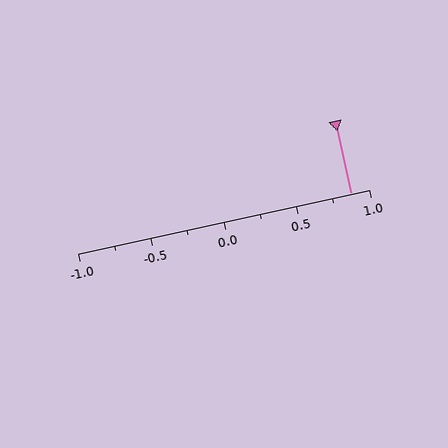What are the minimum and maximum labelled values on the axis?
The axis runs from -1.0 to 1.0.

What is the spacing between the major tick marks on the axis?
The major ticks are spaced 0.5 apart.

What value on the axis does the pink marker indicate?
The marker indicates approximately 0.88.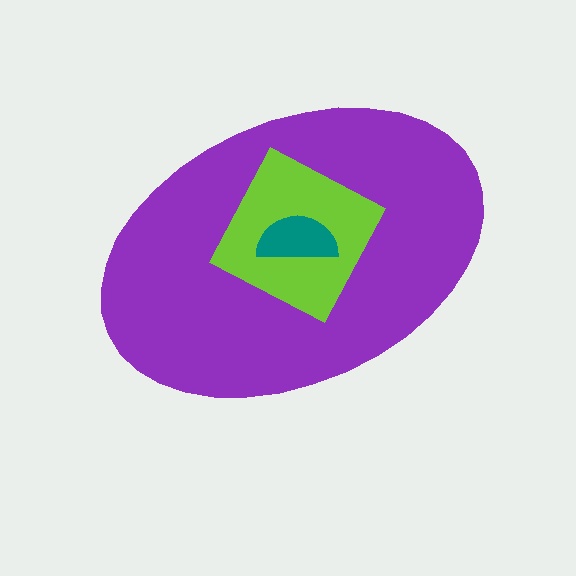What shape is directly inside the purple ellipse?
The lime diamond.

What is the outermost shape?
The purple ellipse.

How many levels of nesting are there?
3.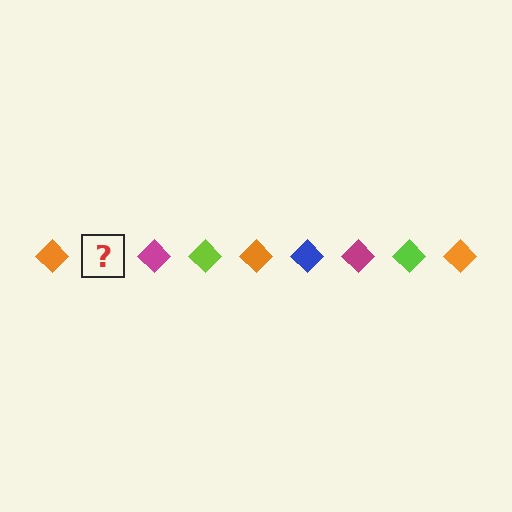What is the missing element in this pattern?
The missing element is a blue diamond.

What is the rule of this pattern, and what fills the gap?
The rule is that the pattern cycles through orange, blue, magenta, lime diamonds. The gap should be filled with a blue diamond.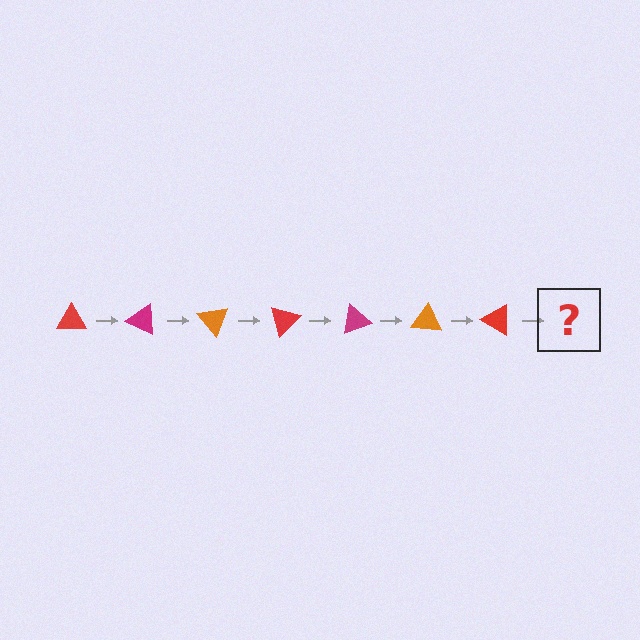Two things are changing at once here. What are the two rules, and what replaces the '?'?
The two rules are that it rotates 25 degrees each step and the color cycles through red, magenta, and orange. The '?' should be a magenta triangle, rotated 175 degrees from the start.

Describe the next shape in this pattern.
It should be a magenta triangle, rotated 175 degrees from the start.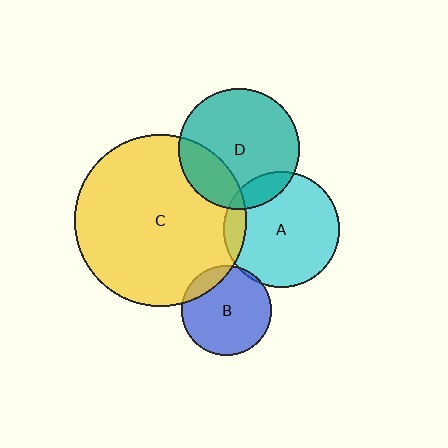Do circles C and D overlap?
Yes.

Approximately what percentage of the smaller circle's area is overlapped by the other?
Approximately 25%.